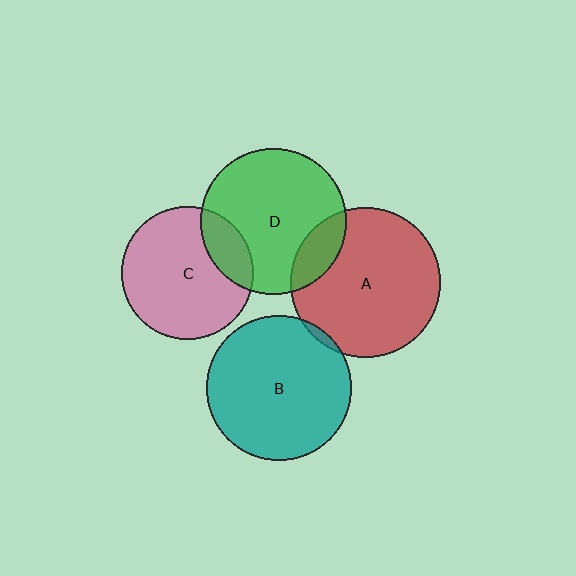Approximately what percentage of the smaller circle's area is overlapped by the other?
Approximately 20%.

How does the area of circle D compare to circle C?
Approximately 1.2 times.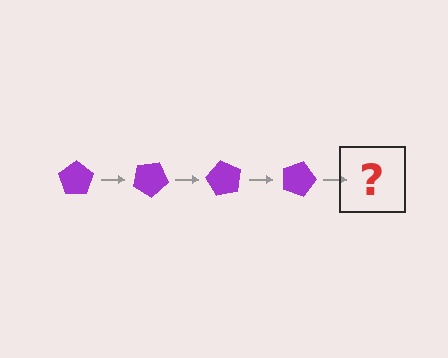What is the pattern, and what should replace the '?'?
The pattern is that the pentagon rotates 30 degrees each step. The '?' should be a purple pentagon rotated 120 degrees.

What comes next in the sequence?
The next element should be a purple pentagon rotated 120 degrees.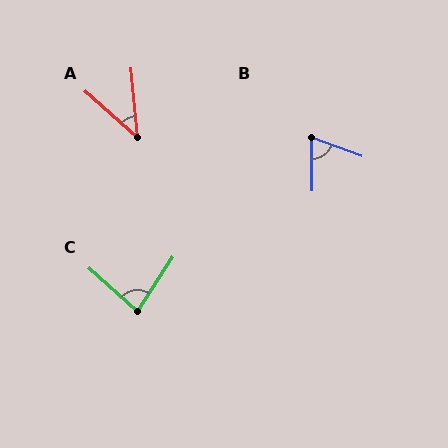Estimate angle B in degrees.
Approximately 70 degrees.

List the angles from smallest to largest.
A (43°), B (70°), C (82°).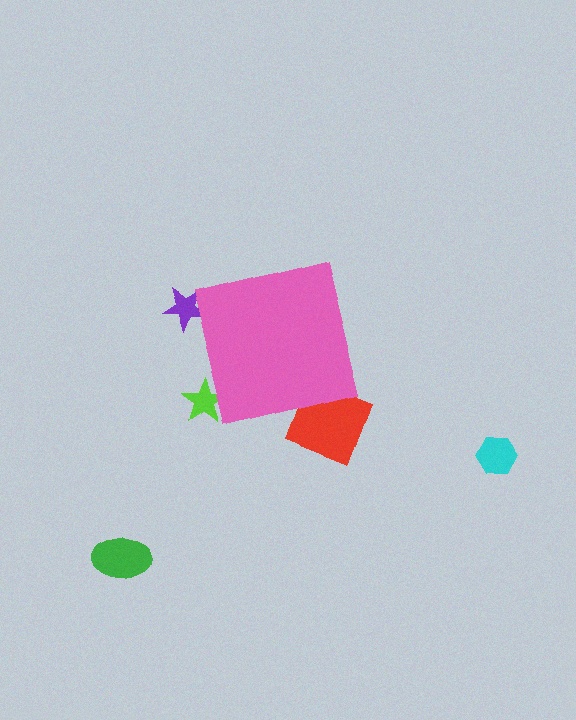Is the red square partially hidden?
Yes, the red square is partially hidden behind the pink square.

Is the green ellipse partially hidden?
No, the green ellipse is fully visible.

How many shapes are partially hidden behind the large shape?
3 shapes are partially hidden.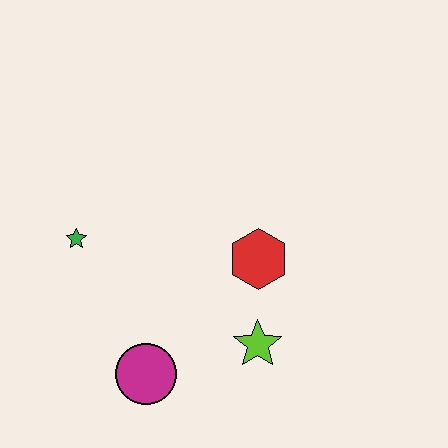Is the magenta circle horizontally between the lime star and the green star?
Yes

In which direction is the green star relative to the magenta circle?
The green star is above the magenta circle.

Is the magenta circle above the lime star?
No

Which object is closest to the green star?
The magenta circle is closest to the green star.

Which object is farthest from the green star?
The lime star is farthest from the green star.